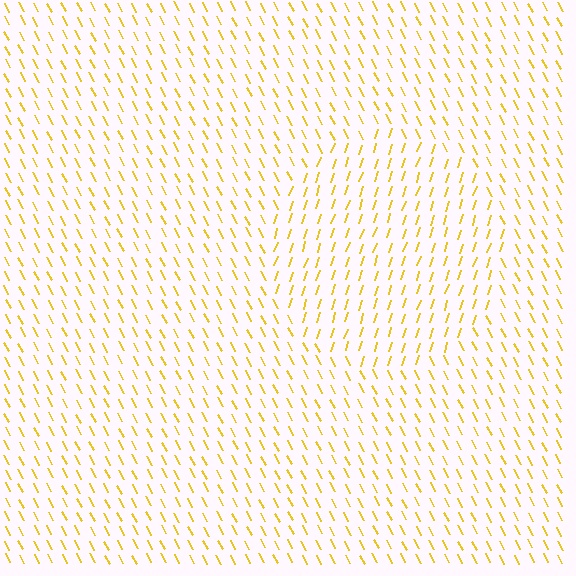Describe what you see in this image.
The image is filled with small yellow line segments. A circle region in the image has lines oriented differently from the surrounding lines, creating a visible texture boundary.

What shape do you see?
I see a circle.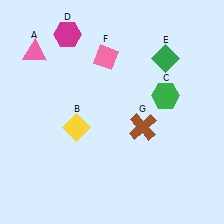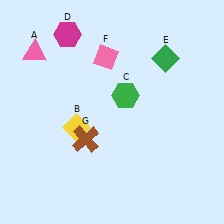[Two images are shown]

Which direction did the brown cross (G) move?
The brown cross (G) moved left.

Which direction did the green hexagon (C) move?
The green hexagon (C) moved left.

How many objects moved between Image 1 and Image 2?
2 objects moved between the two images.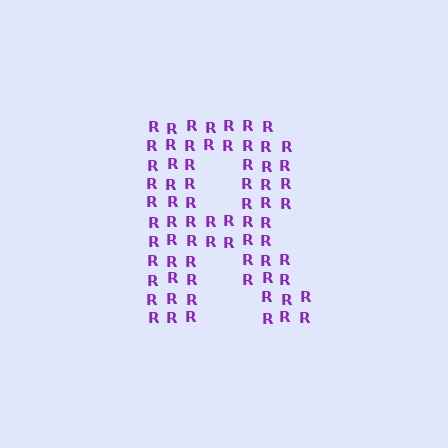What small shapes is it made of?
It is made of small letter R's.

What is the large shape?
The large shape is the letter R.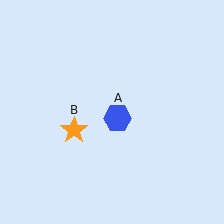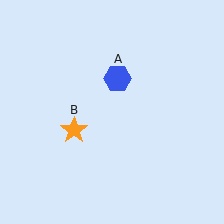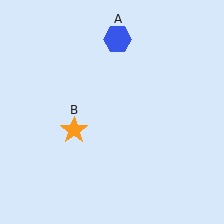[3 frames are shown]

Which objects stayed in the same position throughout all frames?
Orange star (object B) remained stationary.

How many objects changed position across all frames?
1 object changed position: blue hexagon (object A).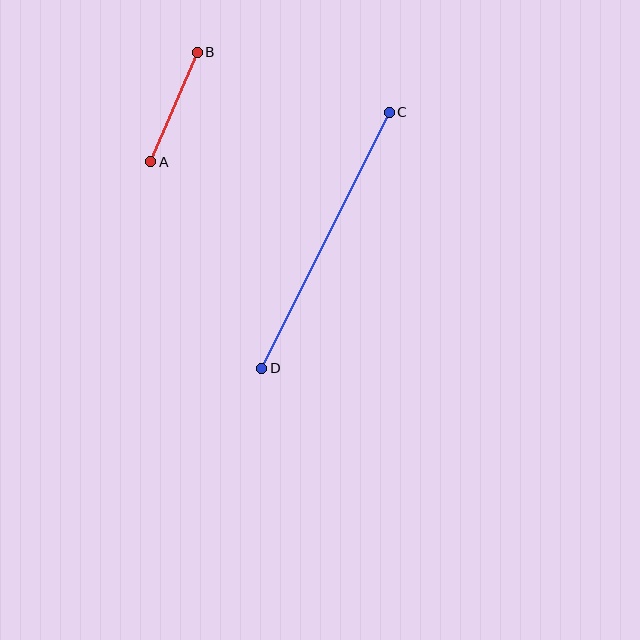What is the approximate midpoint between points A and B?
The midpoint is at approximately (174, 107) pixels.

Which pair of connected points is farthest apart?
Points C and D are farthest apart.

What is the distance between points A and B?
The distance is approximately 119 pixels.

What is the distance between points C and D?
The distance is approximately 286 pixels.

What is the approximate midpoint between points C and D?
The midpoint is at approximately (325, 240) pixels.